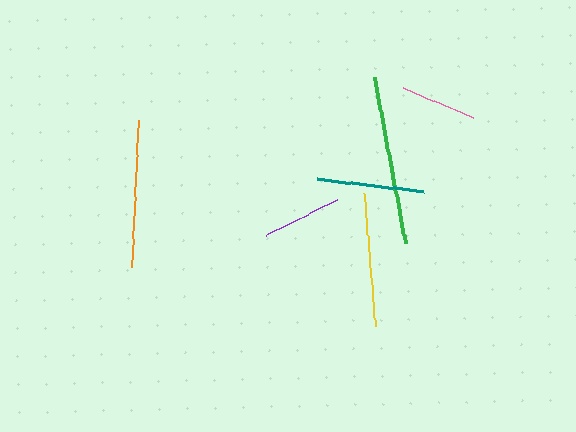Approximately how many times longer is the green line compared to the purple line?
The green line is approximately 2.1 times the length of the purple line.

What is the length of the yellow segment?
The yellow segment is approximately 134 pixels long.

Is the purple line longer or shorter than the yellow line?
The yellow line is longer than the purple line.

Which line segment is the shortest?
The pink line is the shortest at approximately 75 pixels.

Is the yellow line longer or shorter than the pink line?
The yellow line is longer than the pink line.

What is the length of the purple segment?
The purple segment is approximately 79 pixels long.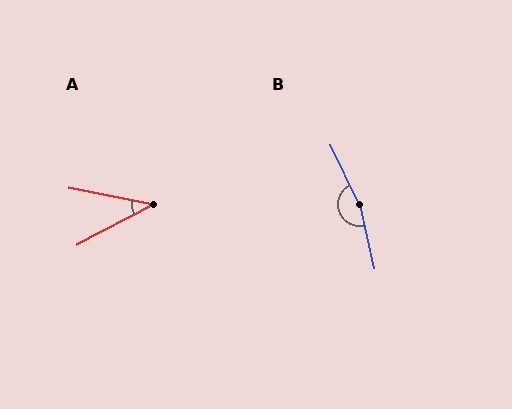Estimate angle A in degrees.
Approximately 39 degrees.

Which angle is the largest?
B, at approximately 167 degrees.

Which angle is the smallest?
A, at approximately 39 degrees.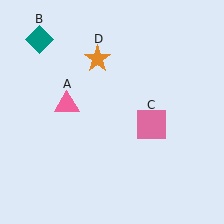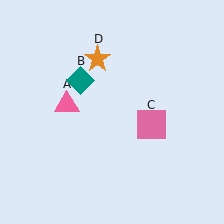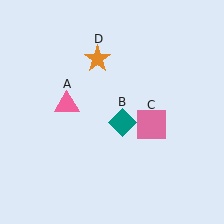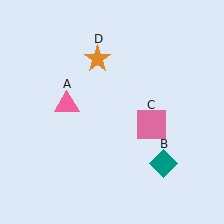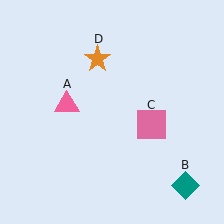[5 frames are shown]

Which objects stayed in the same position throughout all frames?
Pink triangle (object A) and pink square (object C) and orange star (object D) remained stationary.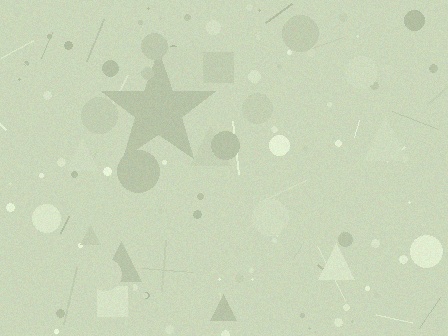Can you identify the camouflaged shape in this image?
The camouflaged shape is a star.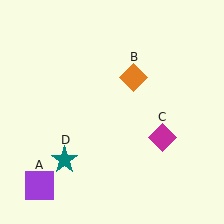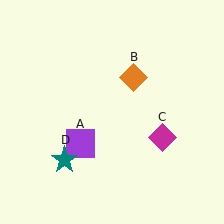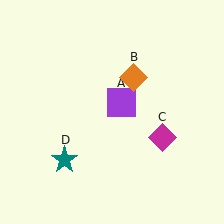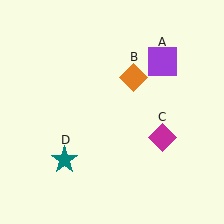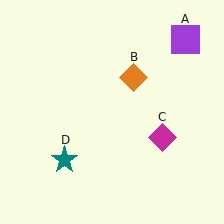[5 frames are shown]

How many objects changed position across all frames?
1 object changed position: purple square (object A).